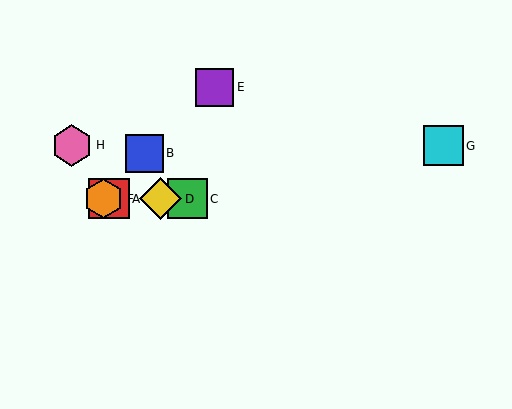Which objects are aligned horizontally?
Objects A, C, D, F are aligned horizontally.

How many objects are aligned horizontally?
4 objects (A, C, D, F) are aligned horizontally.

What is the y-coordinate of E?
Object E is at y≈87.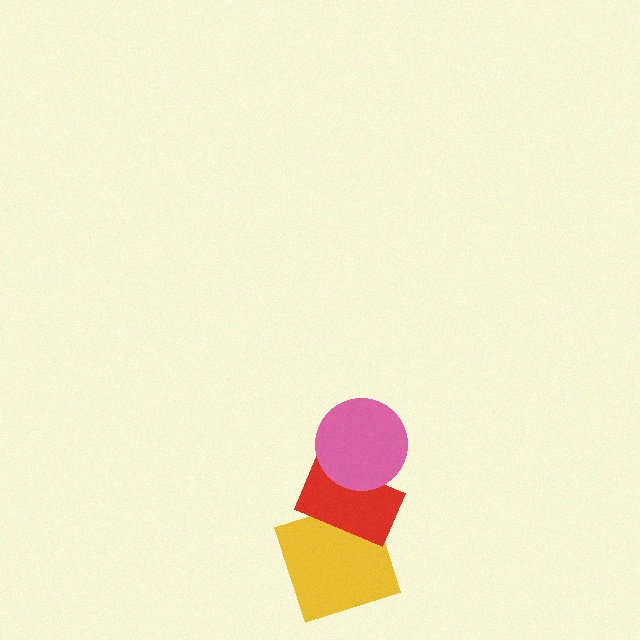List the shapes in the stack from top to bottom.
From top to bottom: the pink circle, the red rectangle, the yellow square.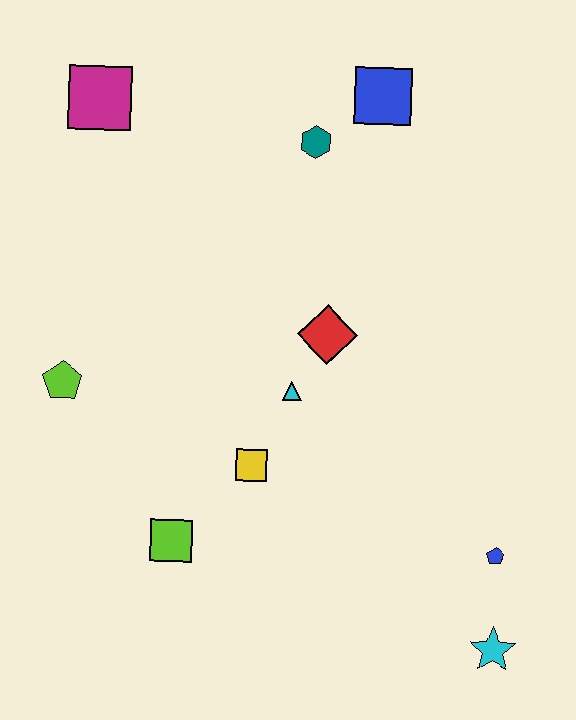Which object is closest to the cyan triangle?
The red diamond is closest to the cyan triangle.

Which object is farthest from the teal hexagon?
The cyan star is farthest from the teal hexagon.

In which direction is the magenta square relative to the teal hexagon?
The magenta square is to the left of the teal hexagon.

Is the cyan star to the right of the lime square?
Yes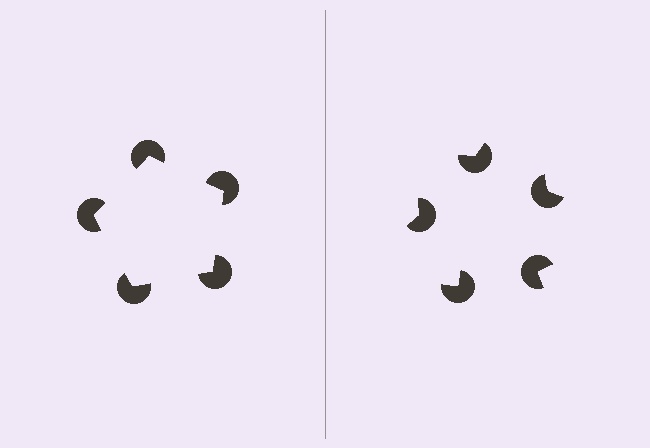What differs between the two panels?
The pac-man discs are positioned identically on both sides; only the wedge orientations differ. On the left they align to a pentagon; on the right they are misaligned.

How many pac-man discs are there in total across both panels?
10 — 5 on each side.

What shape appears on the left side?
An illusory pentagon.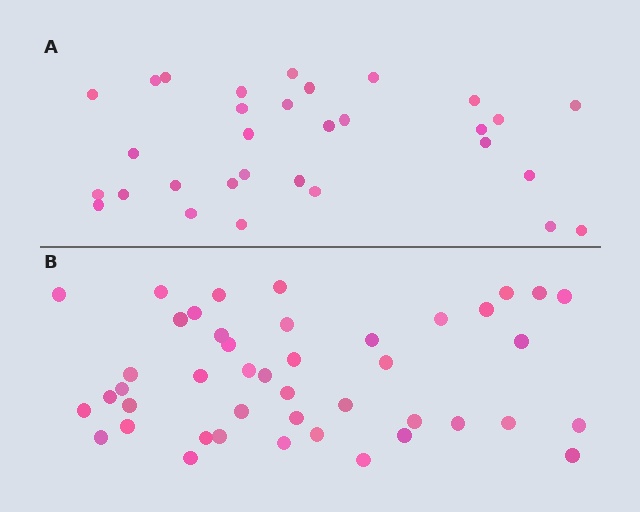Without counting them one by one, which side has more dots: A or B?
Region B (the bottom region) has more dots.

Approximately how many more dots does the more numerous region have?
Region B has approximately 15 more dots than region A.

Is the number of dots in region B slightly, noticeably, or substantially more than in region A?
Region B has noticeably more, but not dramatically so. The ratio is roughly 1.4 to 1.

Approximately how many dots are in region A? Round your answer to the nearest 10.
About 30 dots. (The exact count is 31, which rounds to 30.)